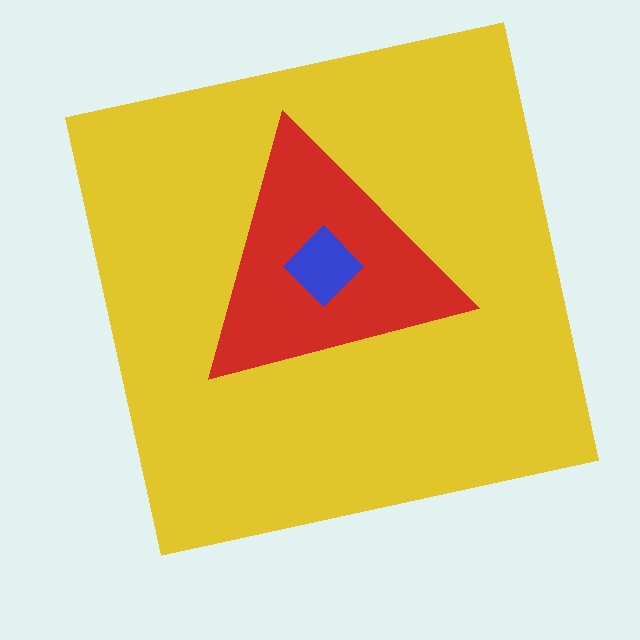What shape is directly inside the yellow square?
The red triangle.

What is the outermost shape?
The yellow square.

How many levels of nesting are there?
3.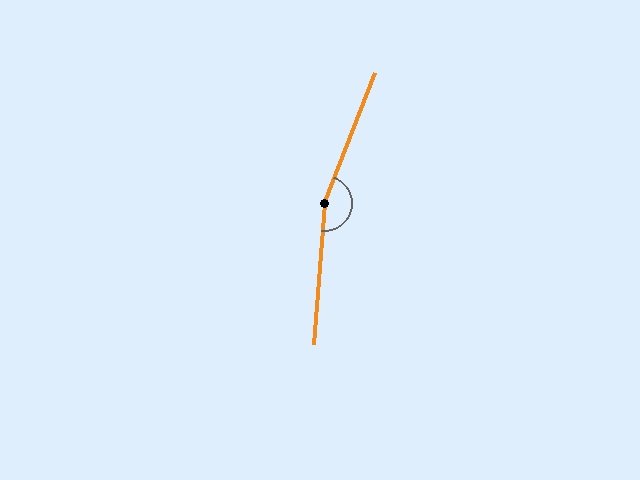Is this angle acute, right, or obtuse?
It is obtuse.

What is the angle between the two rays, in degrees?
Approximately 163 degrees.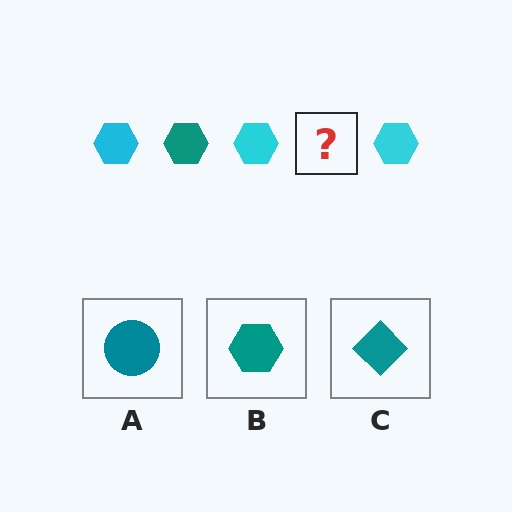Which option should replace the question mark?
Option B.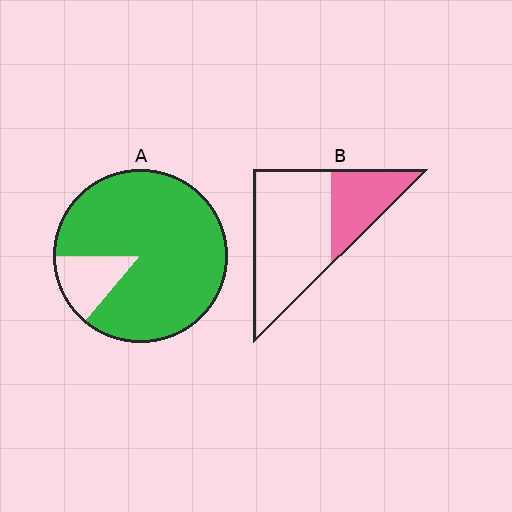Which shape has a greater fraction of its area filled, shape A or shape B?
Shape A.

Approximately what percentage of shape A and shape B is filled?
A is approximately 85% and B is approximately 30%.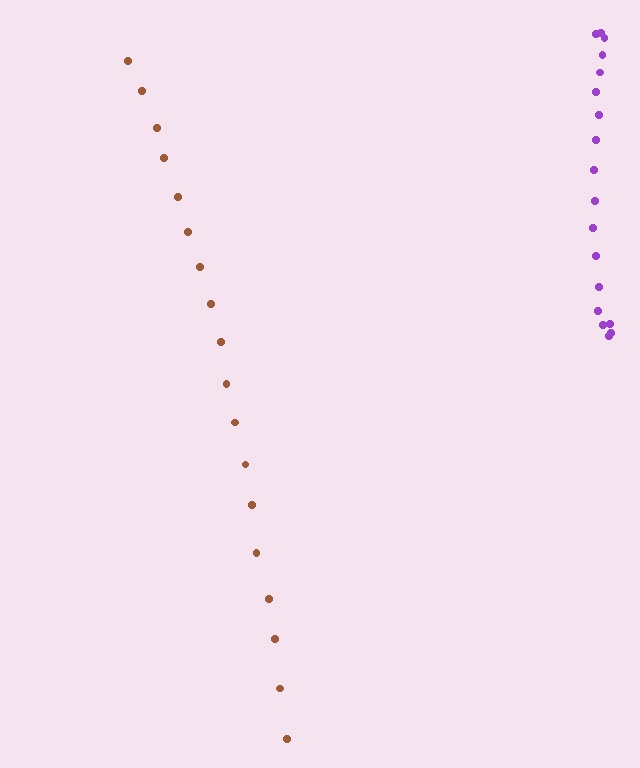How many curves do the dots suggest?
There are 2 distinct paths.